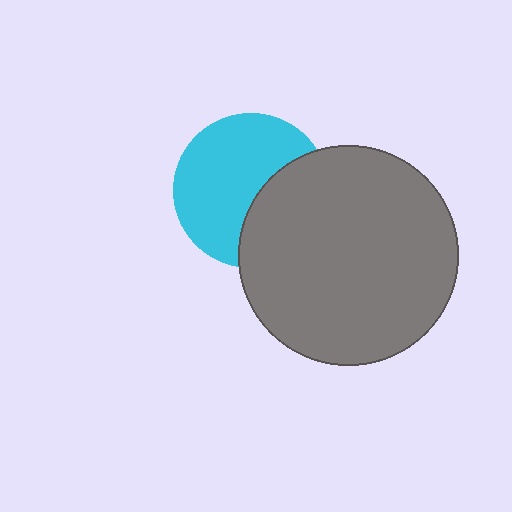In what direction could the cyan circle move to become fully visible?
The cyan circle could move left. That would shift it out from behind the gray circle entirely.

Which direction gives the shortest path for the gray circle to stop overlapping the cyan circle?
Moving right gives the shortest separation.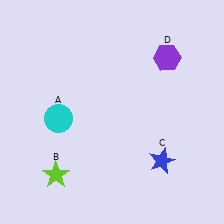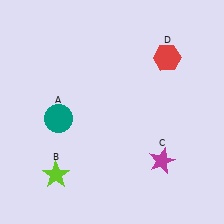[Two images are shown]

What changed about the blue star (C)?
In Image 1, C is blue. In Image 2, it changed to magenta.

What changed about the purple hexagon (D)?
In Image 1, D is purple. In Image 2, it changed to red.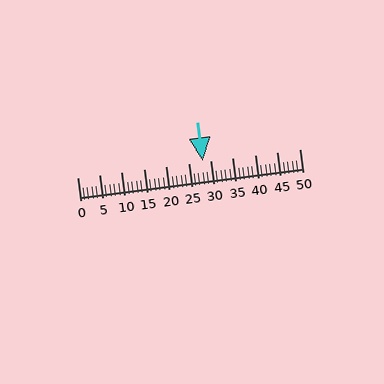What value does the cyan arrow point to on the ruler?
The cyan arrow points to approximately 28.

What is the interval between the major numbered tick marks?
The major tick marks are spaced 5 units apart.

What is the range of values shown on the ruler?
The ruler shows values from 0 to 50.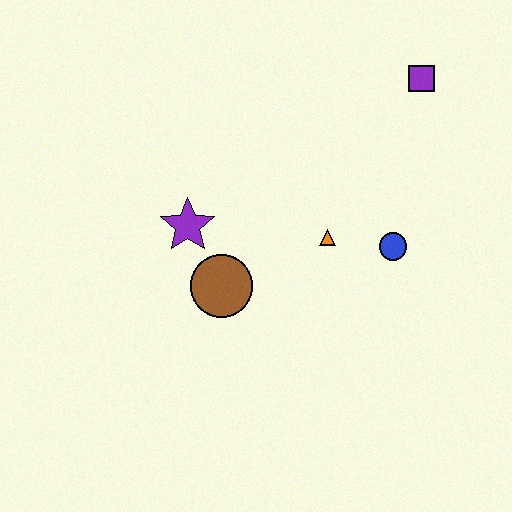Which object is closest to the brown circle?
The purple star is closest to the brown circle.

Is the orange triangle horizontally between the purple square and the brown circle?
Yes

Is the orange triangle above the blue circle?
Yes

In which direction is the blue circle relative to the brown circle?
The blue circle is to the right of the brown circle.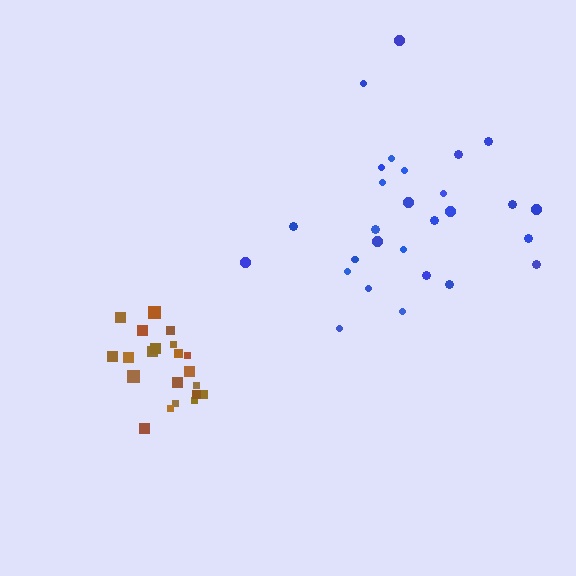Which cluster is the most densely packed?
Brown.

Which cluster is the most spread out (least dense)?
Blue.